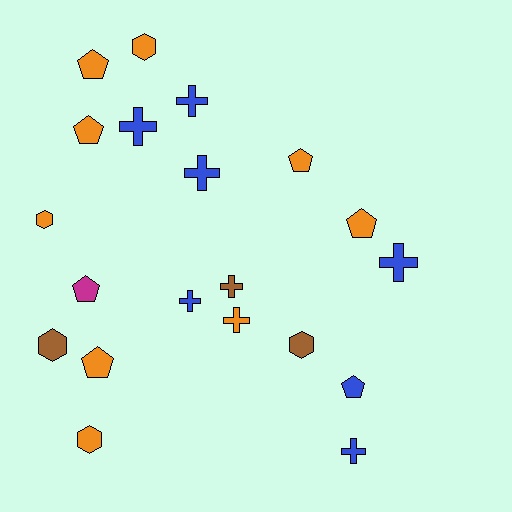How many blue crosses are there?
There are 6 blue crosses.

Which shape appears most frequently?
Cross, with 8 objects.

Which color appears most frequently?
Orange, with 9 objects.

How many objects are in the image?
There are 20 objects.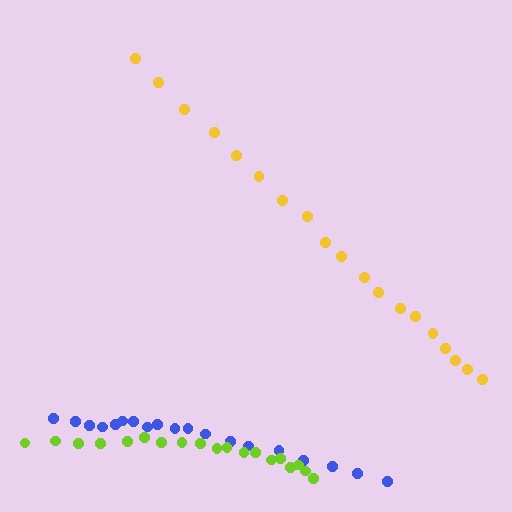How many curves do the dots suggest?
There are 3 distinct paths.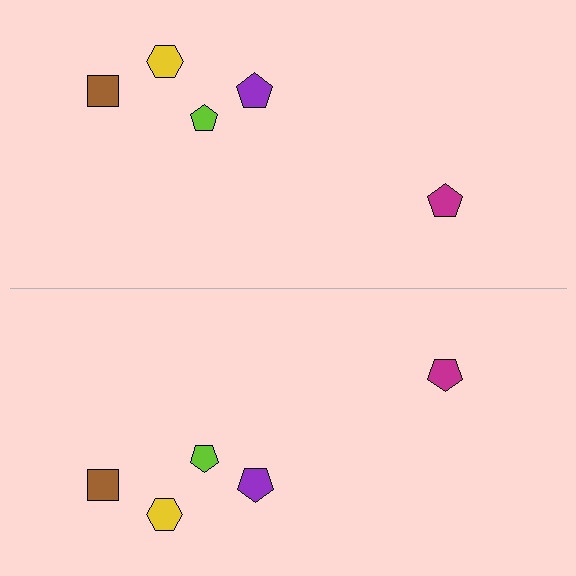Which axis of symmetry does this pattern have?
The pattern has a horizontal axis of symmetry running through the center of the image.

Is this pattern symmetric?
Yes, this pattern has bilateral (reflection) symmetry.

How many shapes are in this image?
There are 10 shapes in this image.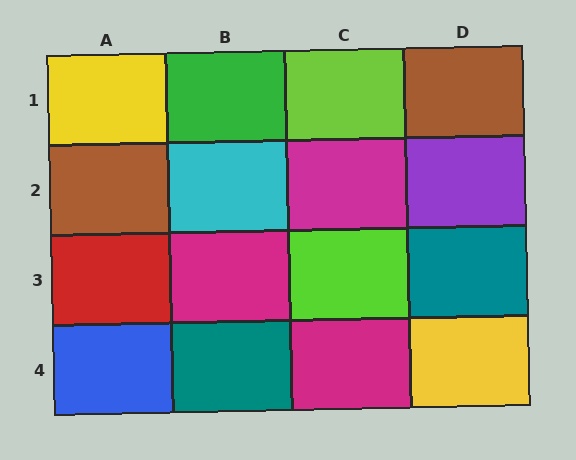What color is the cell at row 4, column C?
Magenta.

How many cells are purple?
1 cell is purple.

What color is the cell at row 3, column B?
Magenta.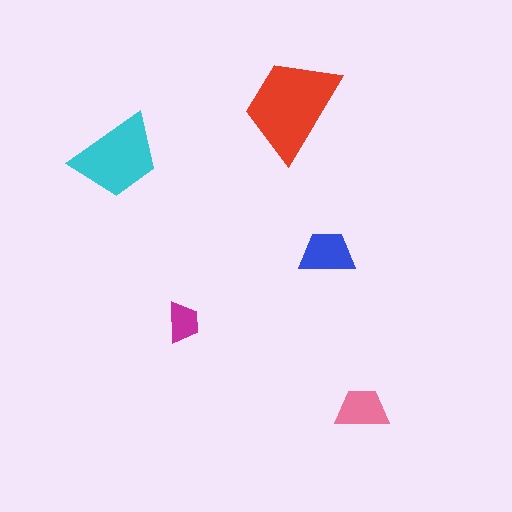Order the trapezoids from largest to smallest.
the red one, the cyan one, the blue one, the pink one, the magenta one.